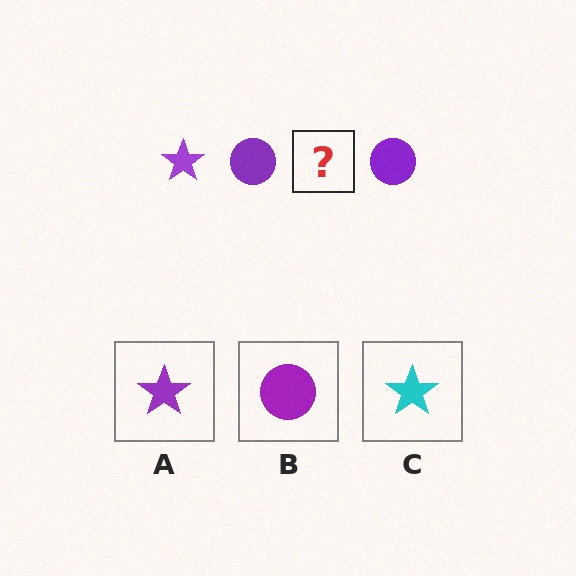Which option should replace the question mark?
Option A.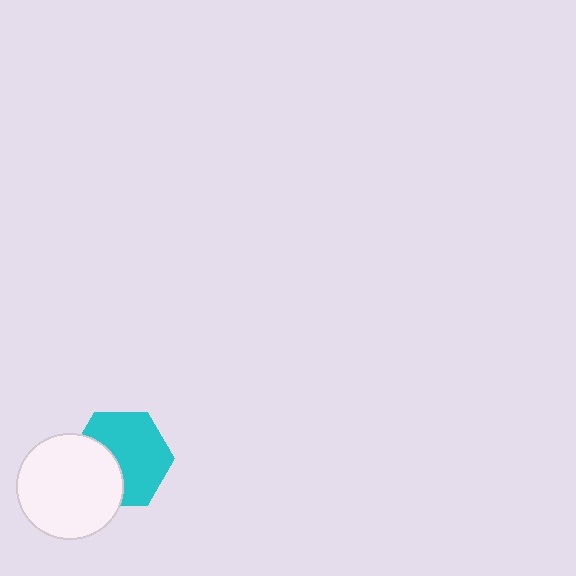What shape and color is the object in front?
The object in front is a white circle.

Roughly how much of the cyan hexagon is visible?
About half of it is visible (roughly 65%).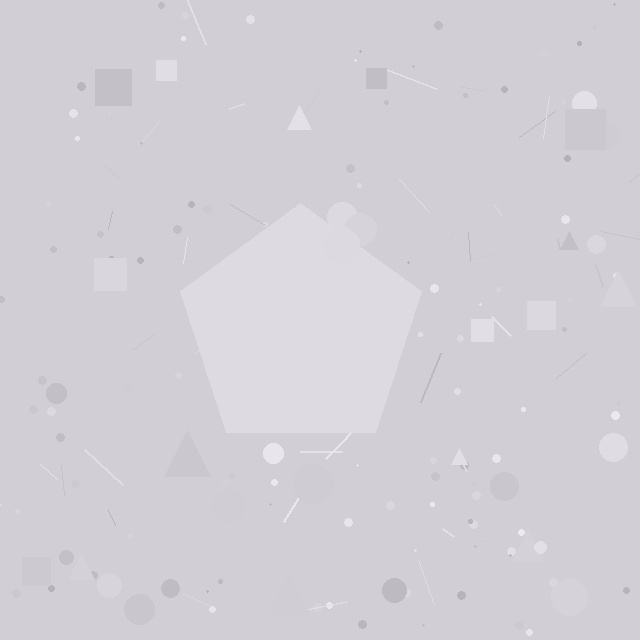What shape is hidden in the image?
A pentagon is hidden in the image.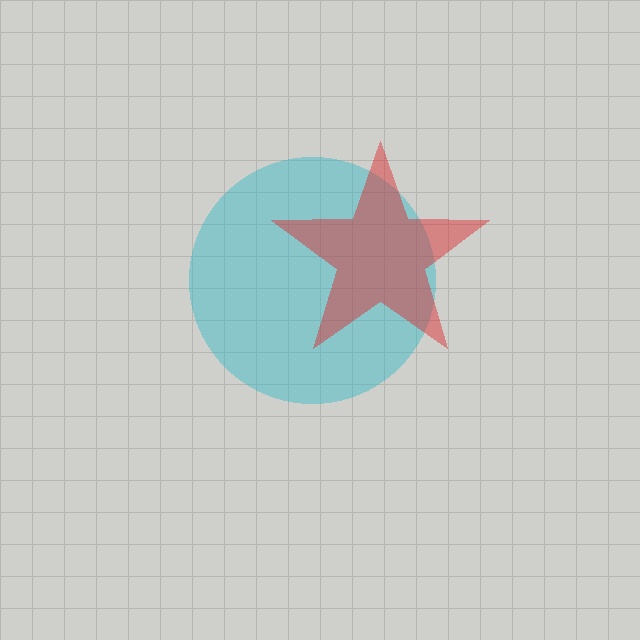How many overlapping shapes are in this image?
There are 2 overlapping shapes in the image.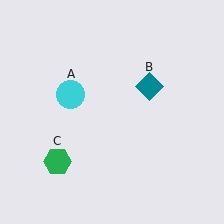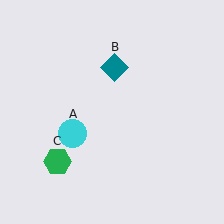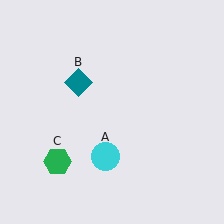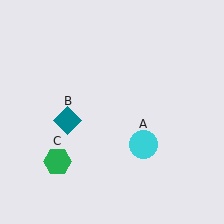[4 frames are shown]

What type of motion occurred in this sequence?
The cyan circle (object A), teal diamond (object B) rotated counterclockwise around the center of the scene.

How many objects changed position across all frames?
2 objects changed position: cyan circle (object A), teal diamond (object B).